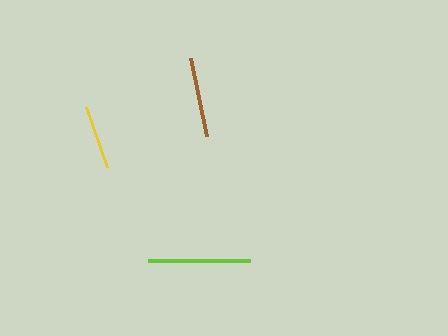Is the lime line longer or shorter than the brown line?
The lime line is longer than the brown line.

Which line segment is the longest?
The lime line is the longest at approximately 102 pixels.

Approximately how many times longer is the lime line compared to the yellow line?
The lime line is approximately 1.6 times the length of the yellow line.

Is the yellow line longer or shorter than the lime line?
The lime line is longer than the yellow line.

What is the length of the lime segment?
The lime segment is approximately 102 pixels long.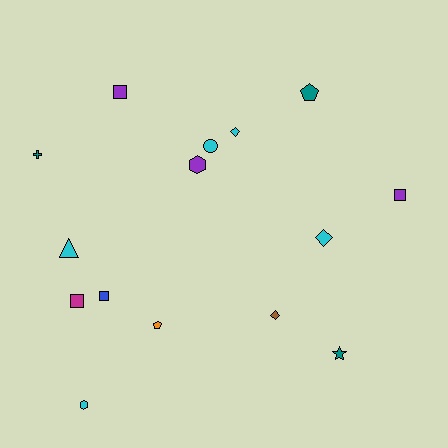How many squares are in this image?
There are 4 squares.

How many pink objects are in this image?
There are no pink objects.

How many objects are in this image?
There are 15 objects.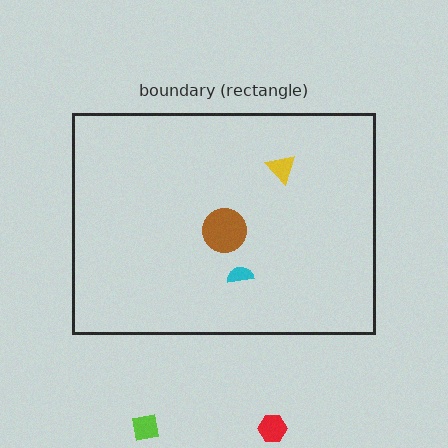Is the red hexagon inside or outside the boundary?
Outside.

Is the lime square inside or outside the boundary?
Outside.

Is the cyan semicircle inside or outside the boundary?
Inside.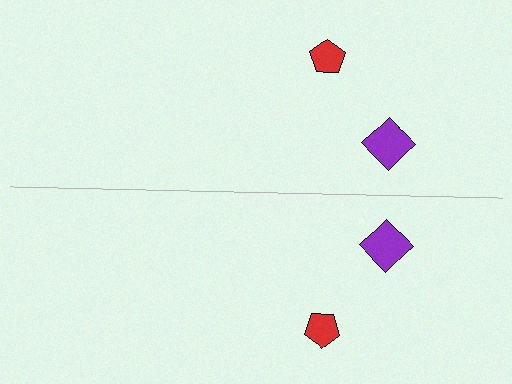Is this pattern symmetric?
Yes, this pattern has bilateral (reflection) symmetry.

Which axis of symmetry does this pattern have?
The pattern has a horizontal axis of symmetry running through the center of the image.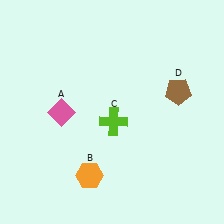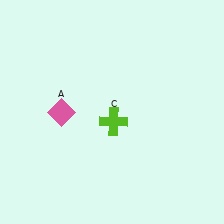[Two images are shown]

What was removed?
The brown pentagon (D), the orange hexagon (B) were removed in Image 2.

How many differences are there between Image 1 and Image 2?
There are 2 differences between the two images.